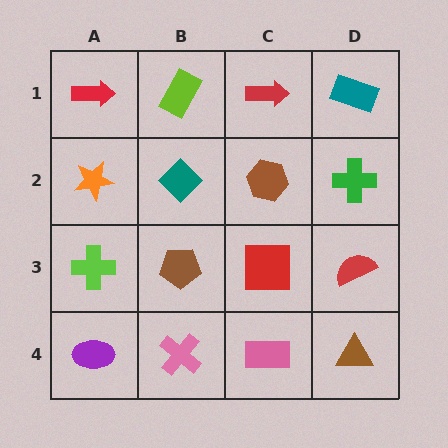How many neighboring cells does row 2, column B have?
4.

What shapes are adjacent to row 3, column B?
A teal diamond (row 2, column B), a pink cross (row 4, column B), a lime cross (row 3, column A), a red square (row 3, column C).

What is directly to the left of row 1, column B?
A red arrow.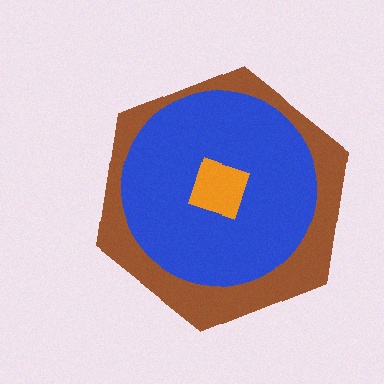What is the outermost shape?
The brown hexagon.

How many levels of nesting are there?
3.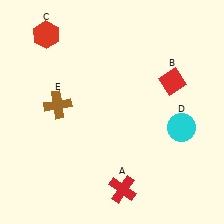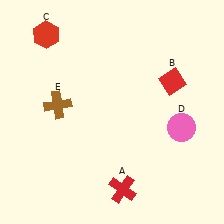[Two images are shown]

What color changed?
The circle (D) changed from cyan in Image 1 to pink in Image 2.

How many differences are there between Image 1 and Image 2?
There is 1 difference between the two images.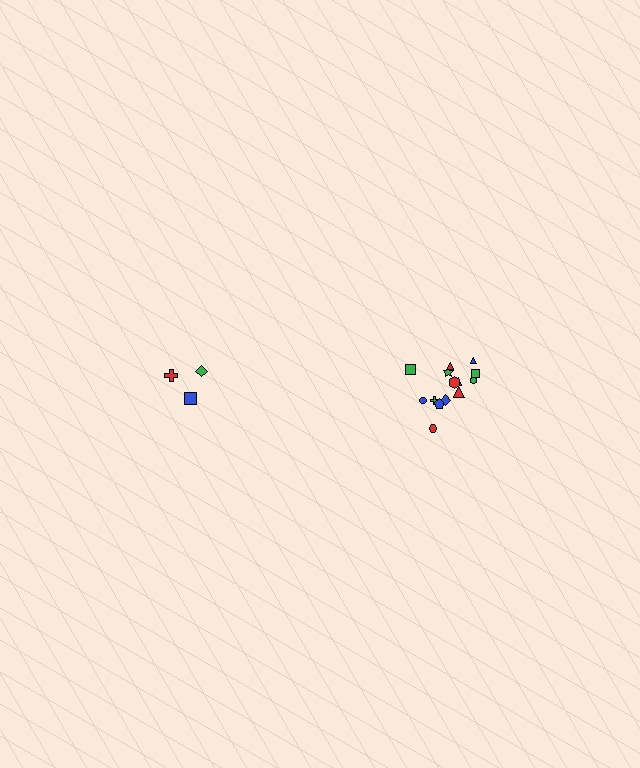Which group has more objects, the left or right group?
The right group.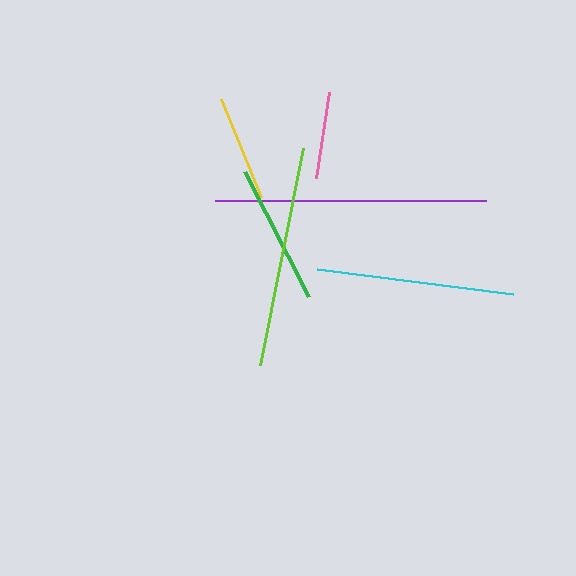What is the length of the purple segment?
The purple segment is approximately 271 pixels long.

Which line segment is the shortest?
The pink line is the shortest at approximately 87 pixels.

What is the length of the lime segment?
The lime segment is approximately 221 pixels long.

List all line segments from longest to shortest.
From longest to shortest: purple, lime, cyan, green, yellow, pink.